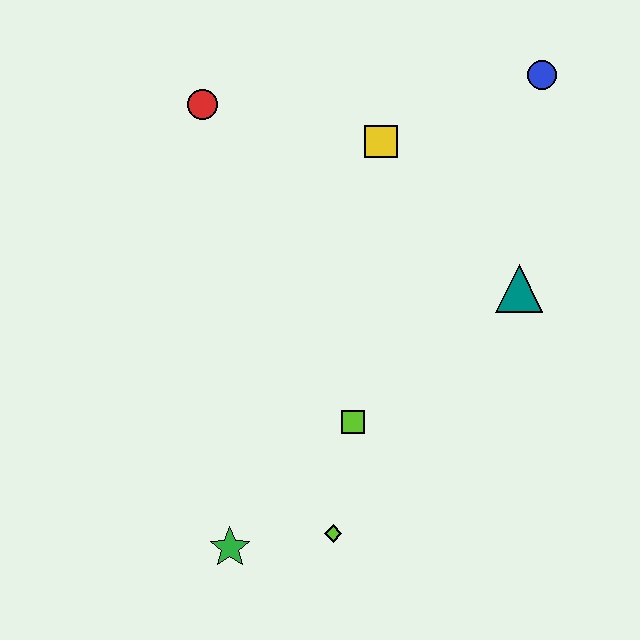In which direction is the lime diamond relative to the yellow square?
The lime diamond is below the yellow square.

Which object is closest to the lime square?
The lime diamond is closest to the lime square.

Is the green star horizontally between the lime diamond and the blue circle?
No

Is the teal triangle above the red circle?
No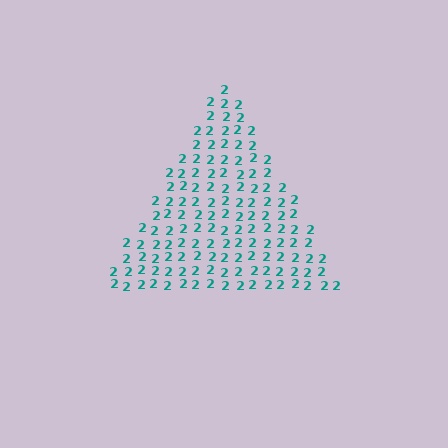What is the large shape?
The large shape is a triangle.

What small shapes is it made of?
It is made of small digit 2's.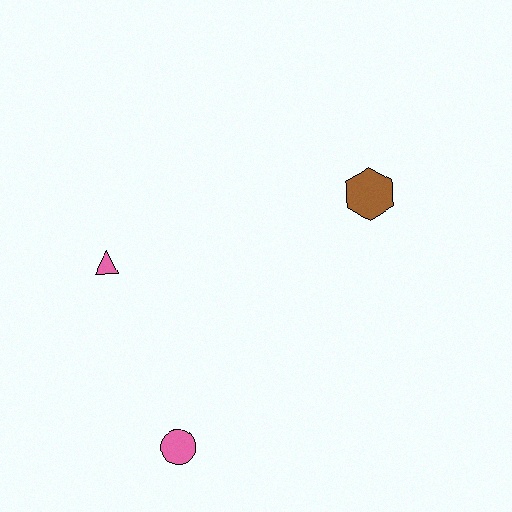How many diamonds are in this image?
There are no diamonds.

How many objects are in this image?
There are 3 objects.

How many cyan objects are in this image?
There are no cyan objects.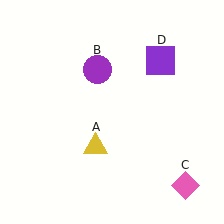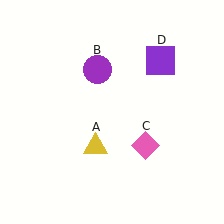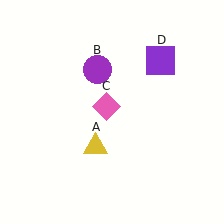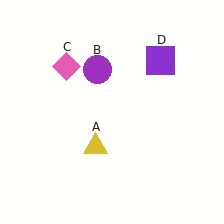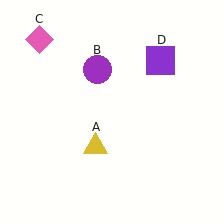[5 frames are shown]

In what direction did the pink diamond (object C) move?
The pink diamond (object C) moved up and to the left.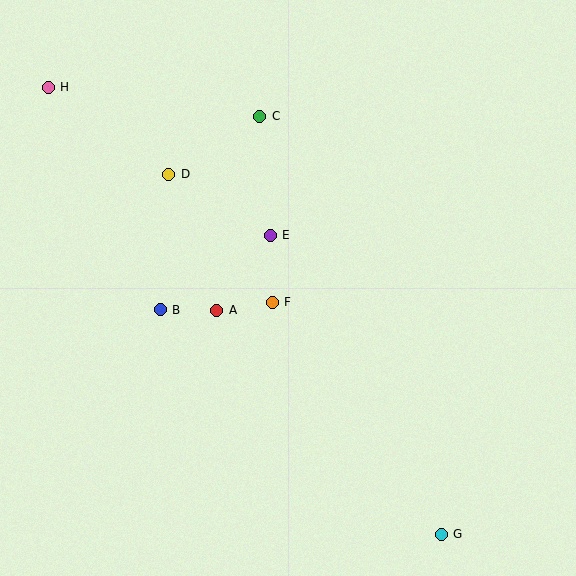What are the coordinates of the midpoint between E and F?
The midpoint between E and F is at (271, 269).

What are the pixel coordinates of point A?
Point A is at (217, 310).